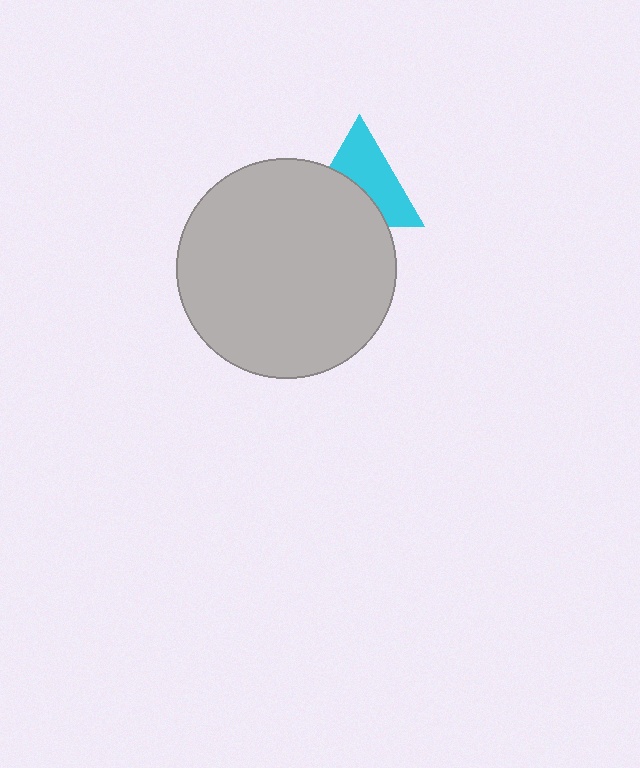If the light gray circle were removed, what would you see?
You would see the complete cyan triangle.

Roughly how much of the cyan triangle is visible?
About half of it is visible (roughly 55%).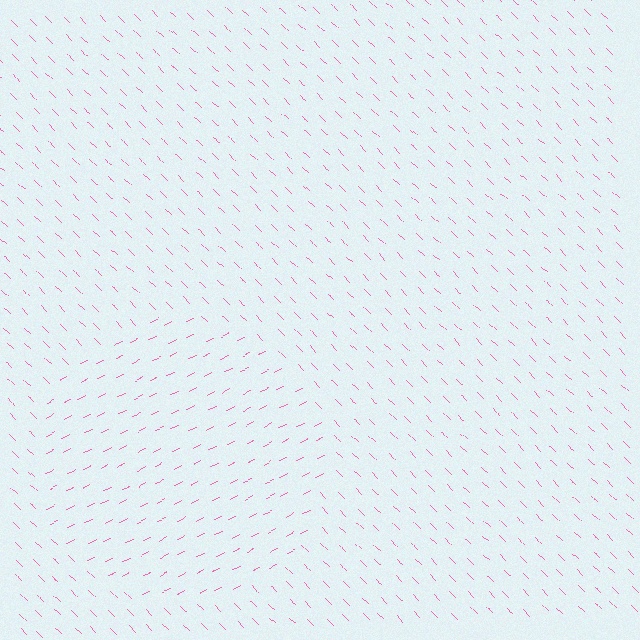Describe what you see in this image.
The image is filled with small pink line segments. A circle region in the image has lines oriented differently from the surrounding lines, creating a visible texture boundary.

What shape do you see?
I see a circle.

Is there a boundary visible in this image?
Yes, there is a texture boundary formed by a change in line orientation.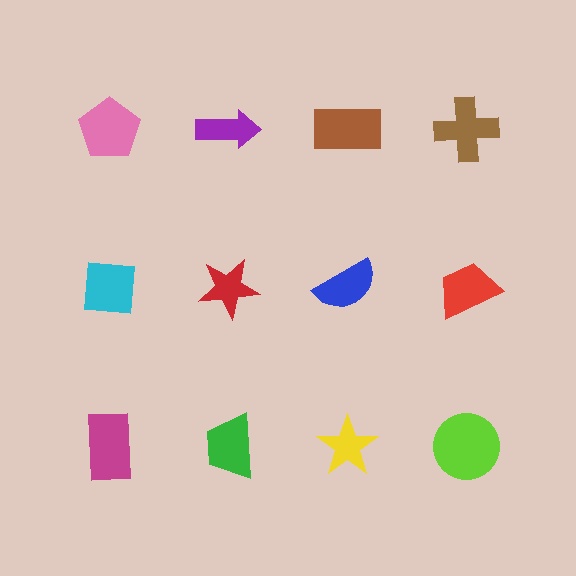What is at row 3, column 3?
A yellow star.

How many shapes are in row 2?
4 shapes.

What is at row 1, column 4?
A brown cross.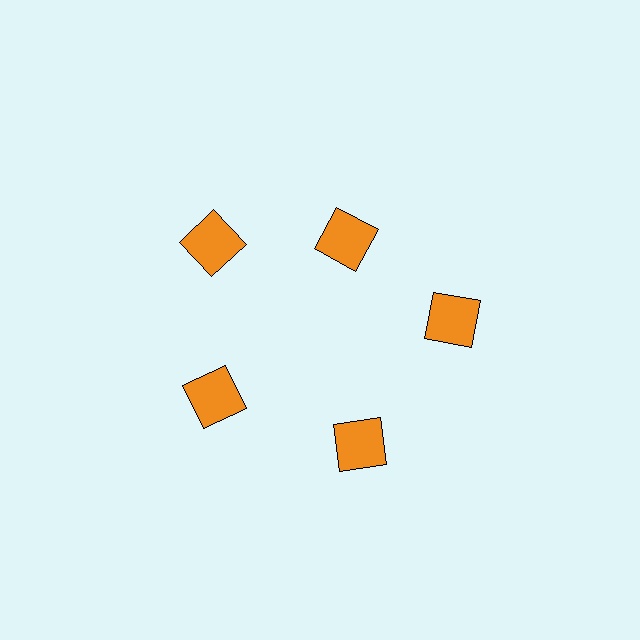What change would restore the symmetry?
The symmetry would be restored by moving it outward, back onto the ring so that all 5 squares sit at equal angles and equal distance from the center.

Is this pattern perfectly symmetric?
No. The 5 orange squares are arranged in a ring, but one element near the 1 o'clock position is pulled inward toward the center, breaking the 5-fold rotational symmetry.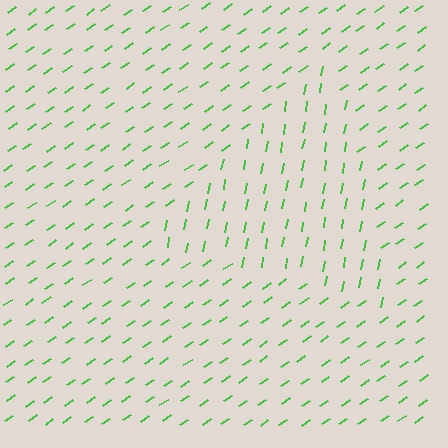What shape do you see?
I see a triangle.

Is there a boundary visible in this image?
Yes, there is a texture boundary formed by a change in line orientation.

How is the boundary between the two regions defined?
The boundary is defined purely by a change in line orientation (approximately 45 degrees difference). All lines are the same color and thickness.